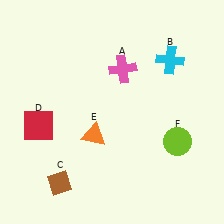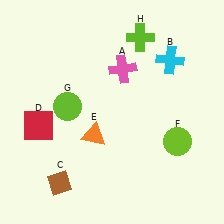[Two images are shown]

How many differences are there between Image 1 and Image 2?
There are 2 differences between the two images.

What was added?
A lime circle (G), a lime cross (H) were added in Image 2.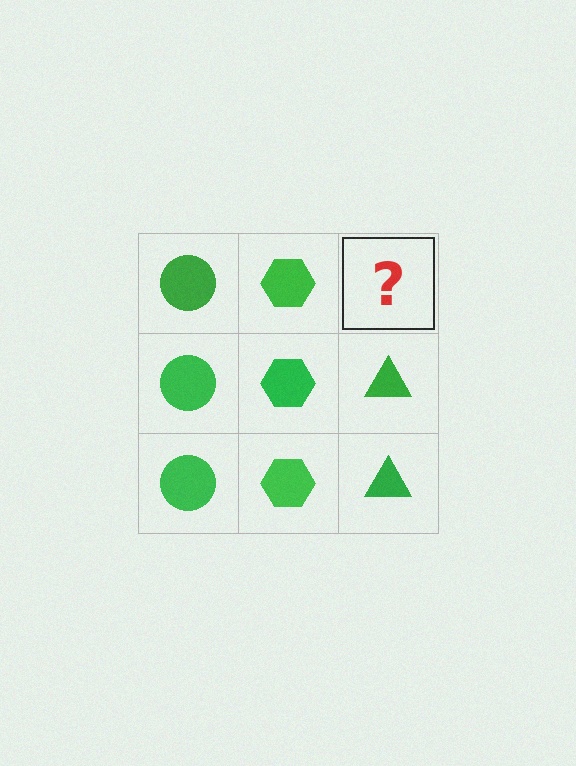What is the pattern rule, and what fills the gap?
The rule is that each column has a consistent shape. The gap should be filled with a green triangle.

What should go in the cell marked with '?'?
The missing cell should contain a green triangle.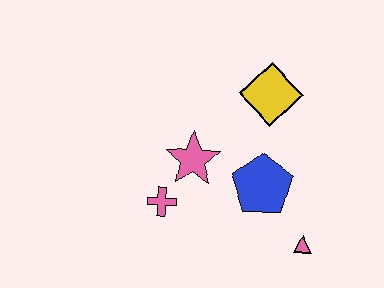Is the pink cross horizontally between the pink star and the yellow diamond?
No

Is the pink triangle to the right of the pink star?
Yes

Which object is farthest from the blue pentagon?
The pink cross is farthest from the blue pentagon.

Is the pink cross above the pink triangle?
Yes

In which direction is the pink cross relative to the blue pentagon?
The pink cross is to the left of the blue pentagon.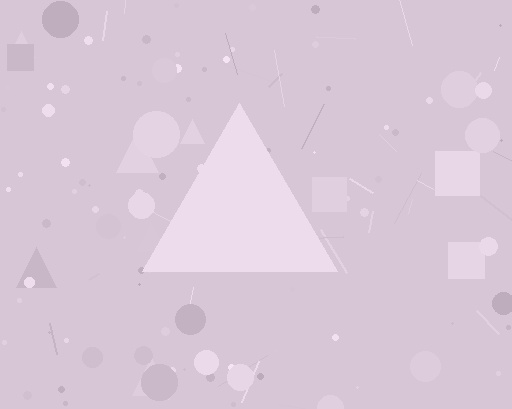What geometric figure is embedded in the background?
A triangle is embedded in the background.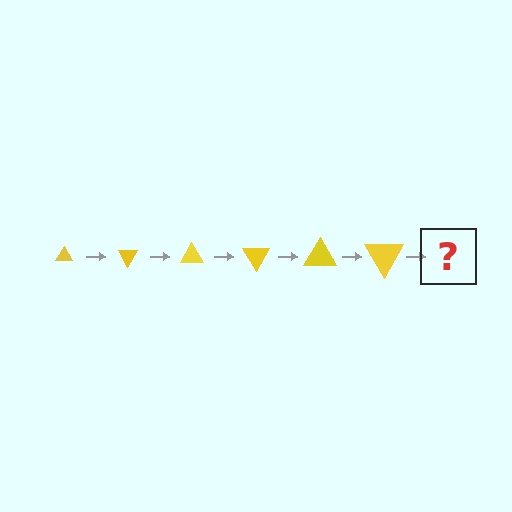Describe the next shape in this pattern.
It should be a triangle, larger than the previous one and rotated 360 degrees from the start.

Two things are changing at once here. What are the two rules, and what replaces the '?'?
The two rules are that the triangle grows larger each step and it rotates 60 degrees each step. The '?' should be a triangle, larger than the previous one and rotated 360 degrees from the start.